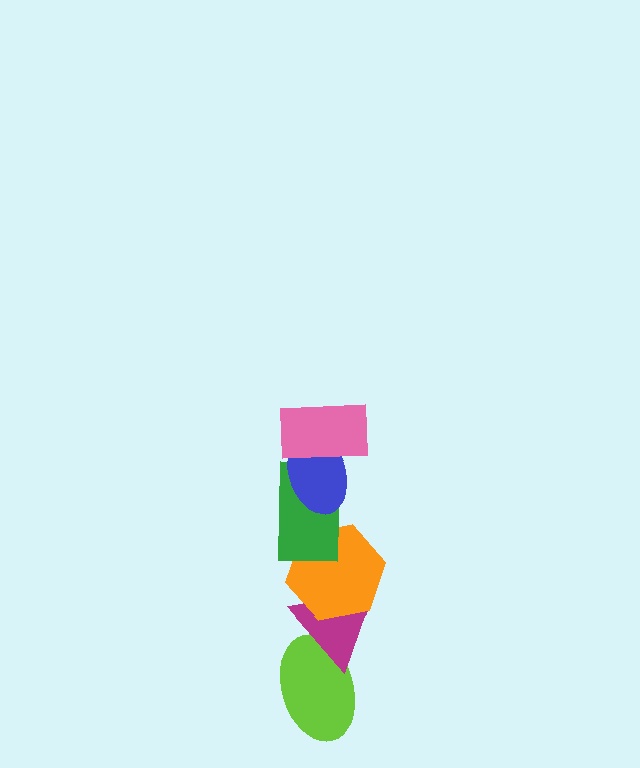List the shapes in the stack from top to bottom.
From top to bottom: the pink rectangle, the blue ellipse, the green rectangle, the orange hexagon, the magenta triangle, the lime ellipse.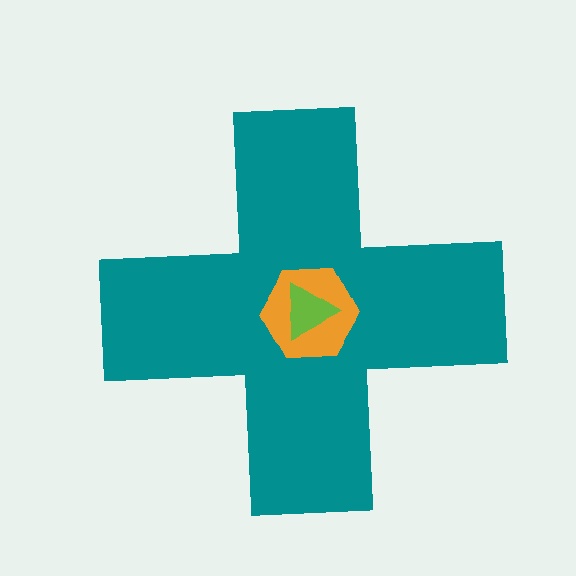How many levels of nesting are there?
3.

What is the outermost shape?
The teal cross.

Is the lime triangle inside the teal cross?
Yes.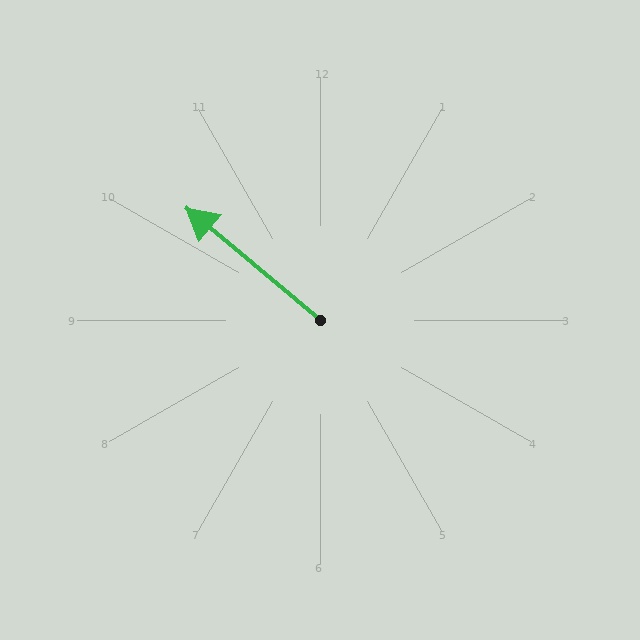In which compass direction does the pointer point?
Northwest.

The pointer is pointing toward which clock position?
Roughly 10 o'clock.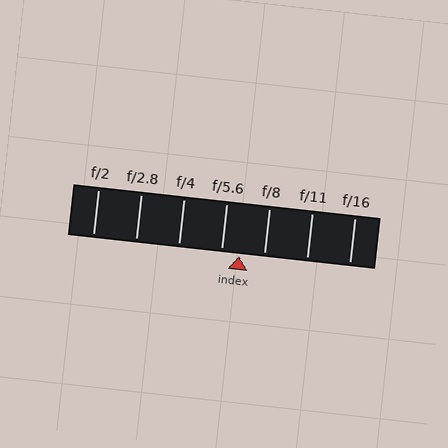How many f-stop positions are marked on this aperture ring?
There are 7 f-stop positions marked.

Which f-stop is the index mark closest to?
The index mark is closest to f/5.6.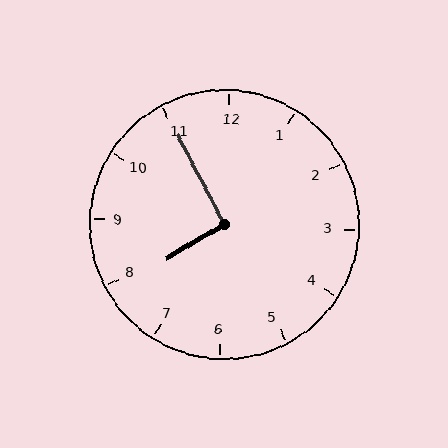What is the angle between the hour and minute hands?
Approximately 92 degrees.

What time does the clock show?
7:55.